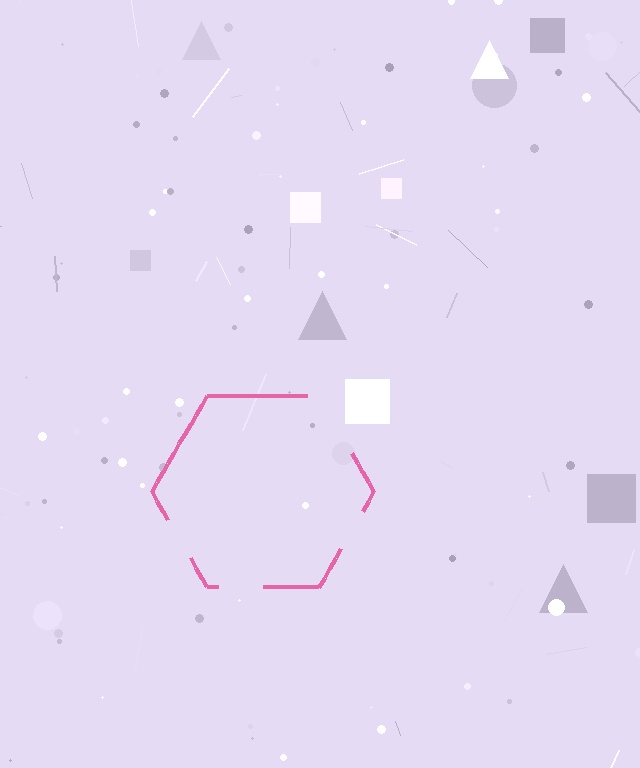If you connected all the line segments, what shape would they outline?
They would outline a hexagon.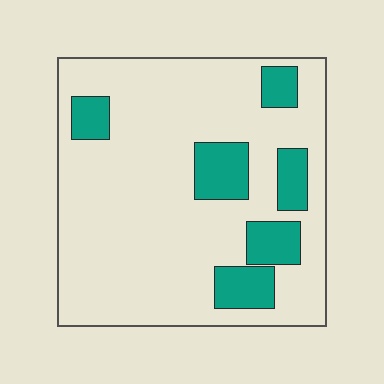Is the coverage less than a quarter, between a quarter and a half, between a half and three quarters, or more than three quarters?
Less than a quarter.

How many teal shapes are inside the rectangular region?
6.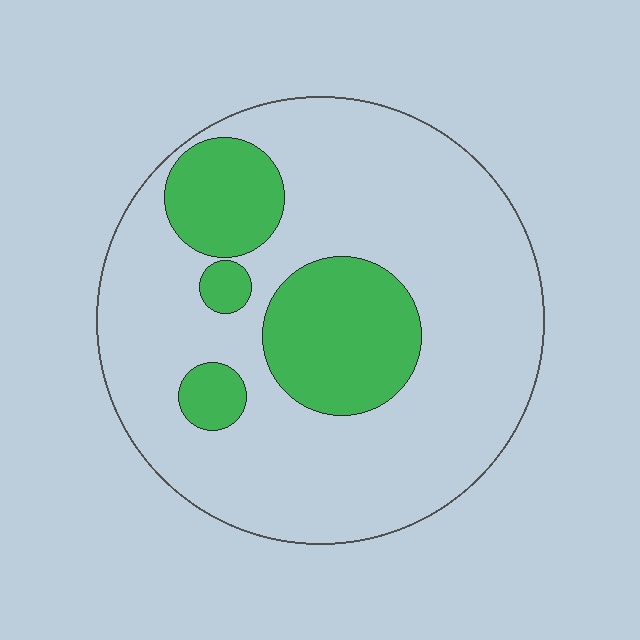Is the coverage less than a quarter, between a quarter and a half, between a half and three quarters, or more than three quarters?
Less than a quarter.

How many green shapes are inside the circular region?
4.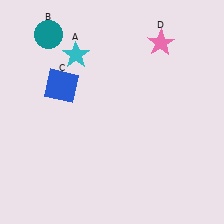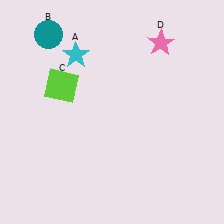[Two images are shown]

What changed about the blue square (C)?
In Image 1, C is blue. In Image 2, it changed to lime.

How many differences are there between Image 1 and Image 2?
There is 1 difference between the two images.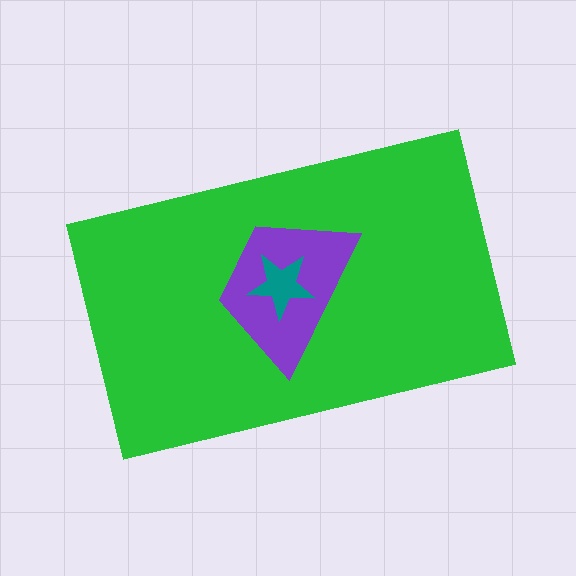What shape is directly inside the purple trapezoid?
The teal star.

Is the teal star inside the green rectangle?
Yes.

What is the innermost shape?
The teal star.